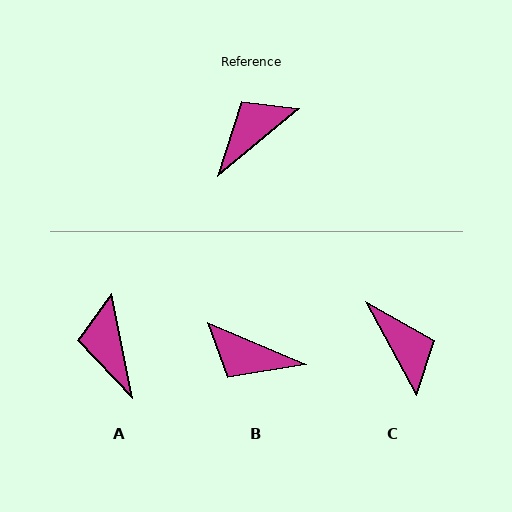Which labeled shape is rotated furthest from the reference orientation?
B, about 117 degrees away.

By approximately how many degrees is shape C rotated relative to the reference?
Approximately 101 degrees clockwise.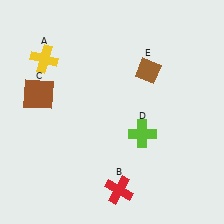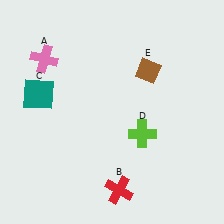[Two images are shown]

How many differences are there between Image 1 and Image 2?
There are 2 differences between the two images.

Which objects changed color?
A changed from yellow to pink. C changed from brown to teal.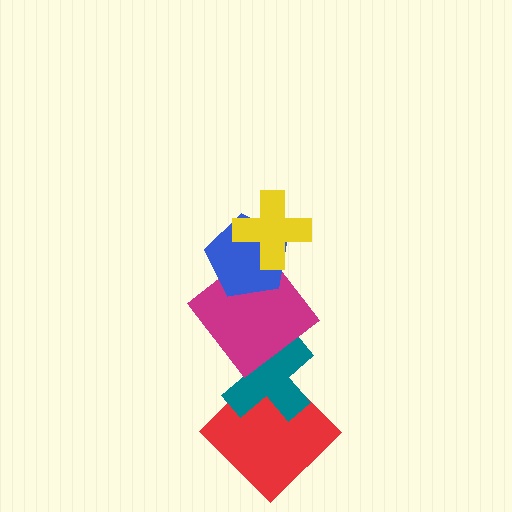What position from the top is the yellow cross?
The yellow cross is 1st from the top.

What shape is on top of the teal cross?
The magenta diamond is on top of the teal cross.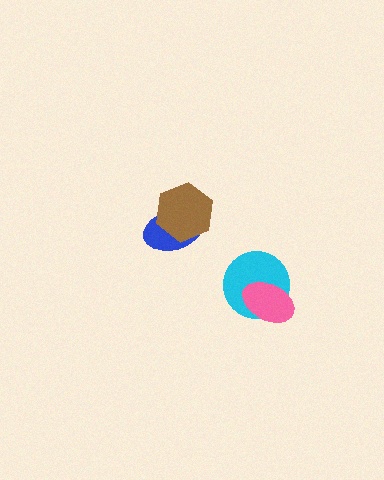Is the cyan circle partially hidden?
Yes, it is partially covered by another shape.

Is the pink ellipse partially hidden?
No, no other shape covers it.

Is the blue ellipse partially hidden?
Yes, it is partially covered by another shape.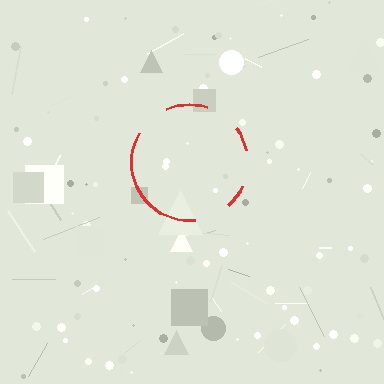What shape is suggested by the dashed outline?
The dashed outline suggests a circle.